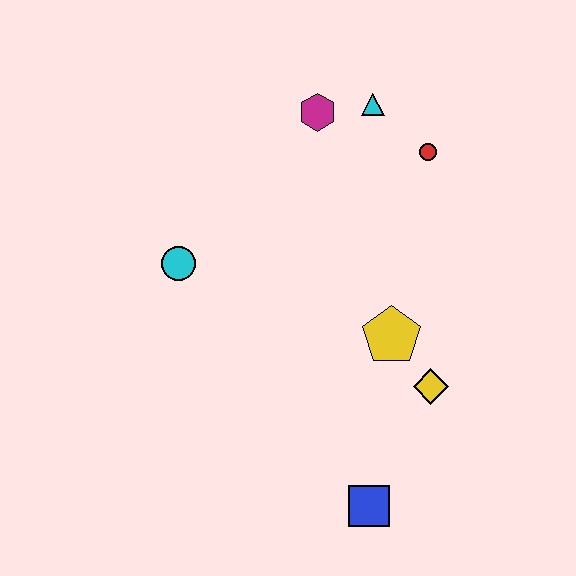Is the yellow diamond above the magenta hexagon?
No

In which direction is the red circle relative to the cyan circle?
The red circle is to the right of the cyan circle.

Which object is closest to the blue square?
The yellow diamond is closest to the blue square.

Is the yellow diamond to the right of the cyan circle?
Yes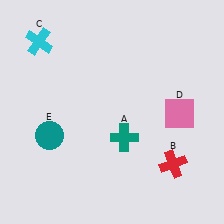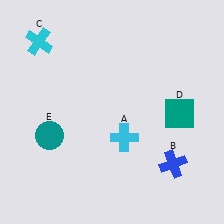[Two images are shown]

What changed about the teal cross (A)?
In Image 1, A is teal. In Image 2, it changed to cyan.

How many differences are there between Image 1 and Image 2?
There are 3 differences between the two images.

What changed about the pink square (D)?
In Image 1, D is pink. In Image 2, it changed to teal.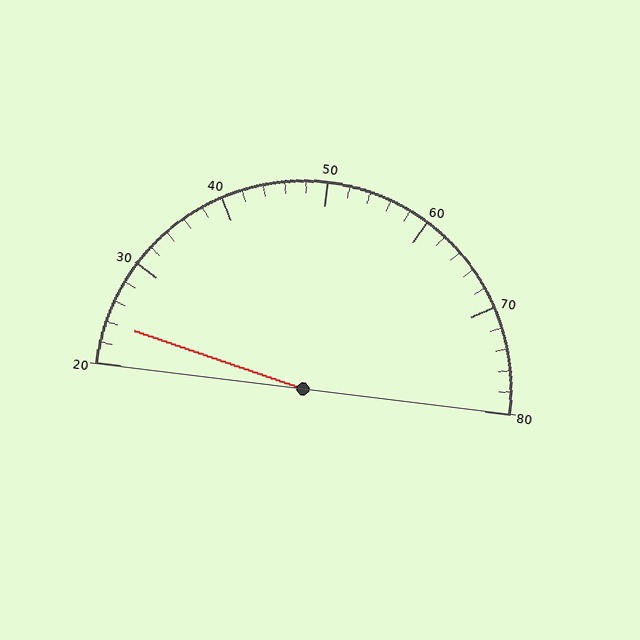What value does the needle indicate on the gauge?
The needle indicates approximately 24.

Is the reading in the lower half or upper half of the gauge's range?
The reading is in the lower half of the range (20 to 80).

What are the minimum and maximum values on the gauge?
The gauge ranges from 20 to 80.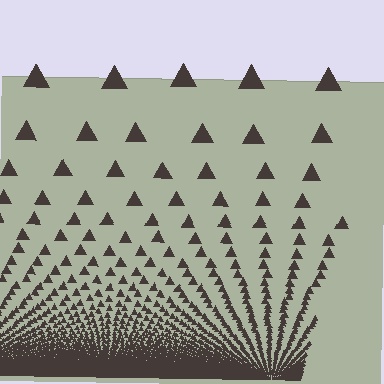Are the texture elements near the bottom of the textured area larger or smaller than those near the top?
Smaller. The gradient is inverted — elements near the bottom are smaller and denser.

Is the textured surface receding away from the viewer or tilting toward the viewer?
The surface appears to tilt toward the viewer. Texture elements get larger and sparser toward the top.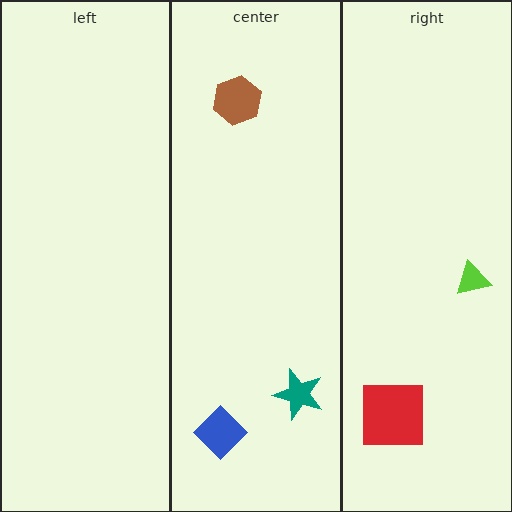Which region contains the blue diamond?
The center region.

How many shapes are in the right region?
2.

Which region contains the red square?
The right region.